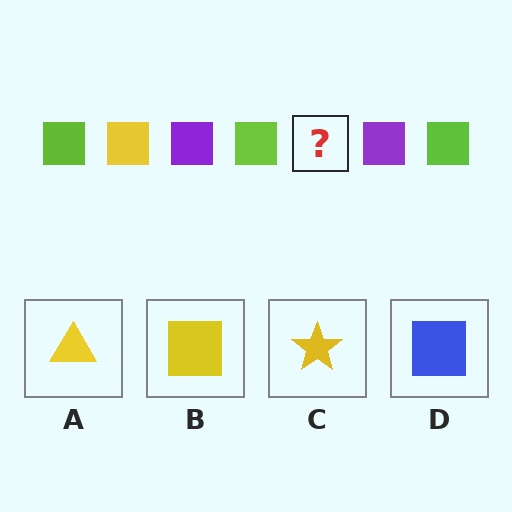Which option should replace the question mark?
Option B.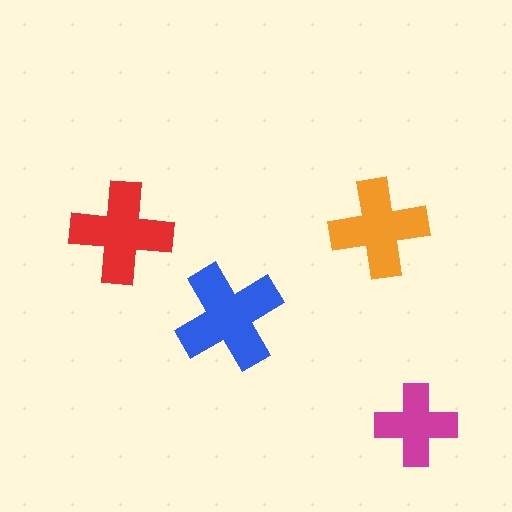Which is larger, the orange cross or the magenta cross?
The orange one.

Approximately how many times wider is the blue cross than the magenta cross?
About 1.5 times wider.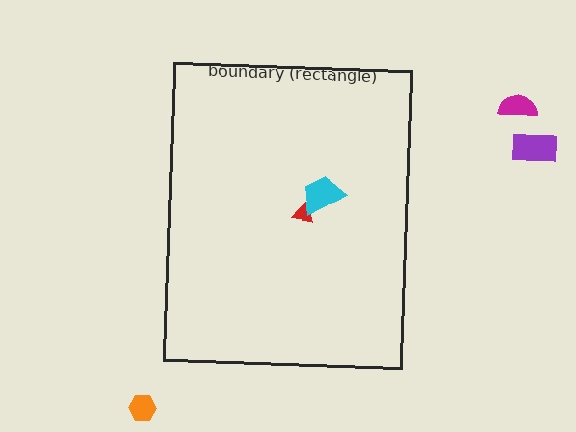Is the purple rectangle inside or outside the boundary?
Outside.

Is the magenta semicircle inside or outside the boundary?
Outside.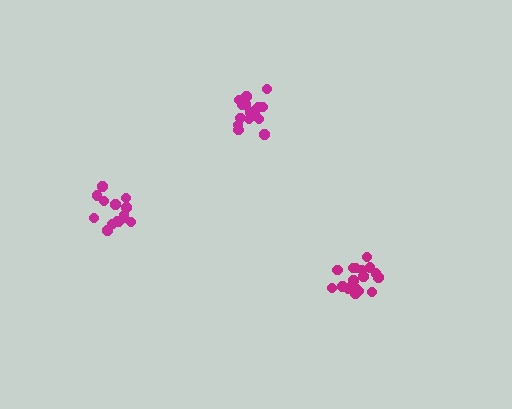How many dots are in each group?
Group 1: 15 dots, Group 2: 14 dots, Group 3: 17 dots (46 total).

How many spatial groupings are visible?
There are 3 spatial groupings.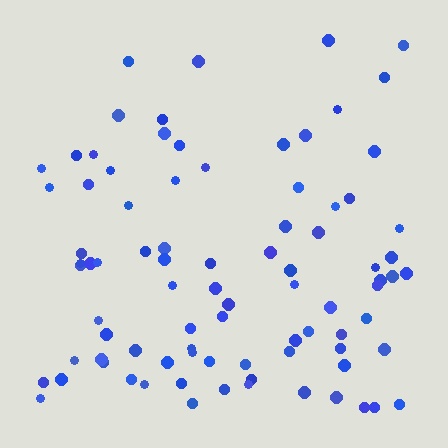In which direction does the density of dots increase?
From top to bottom, with the bottom side densest.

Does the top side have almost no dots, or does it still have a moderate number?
Still a moderate number, just noticeably fewer than the bottom.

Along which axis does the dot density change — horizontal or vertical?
Vertical.